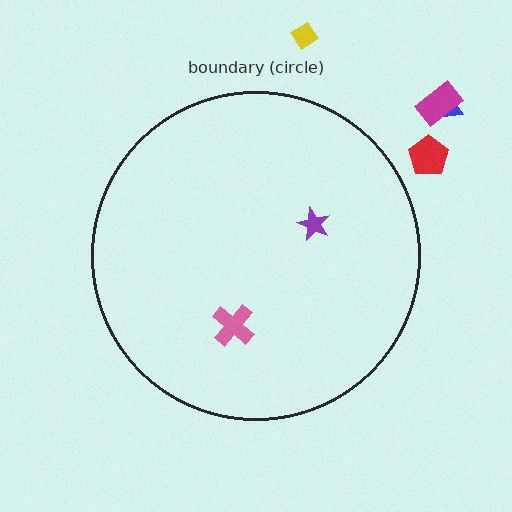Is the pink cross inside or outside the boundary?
Inside.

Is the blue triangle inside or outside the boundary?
Outside.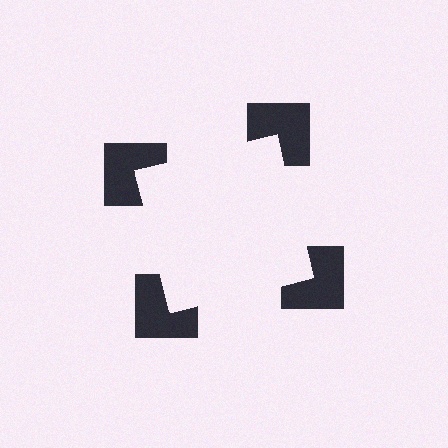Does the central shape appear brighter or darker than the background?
It typically appears slightly brighter than the background, even though no actual brightness change is drawn.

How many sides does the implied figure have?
4 sides.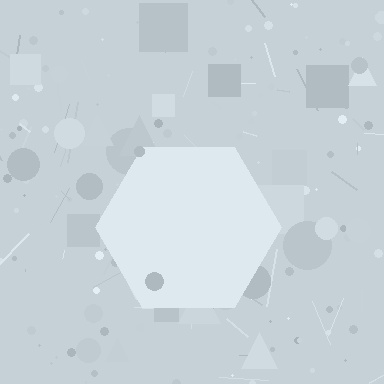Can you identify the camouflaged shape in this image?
The camouflaged shape is a hexagon.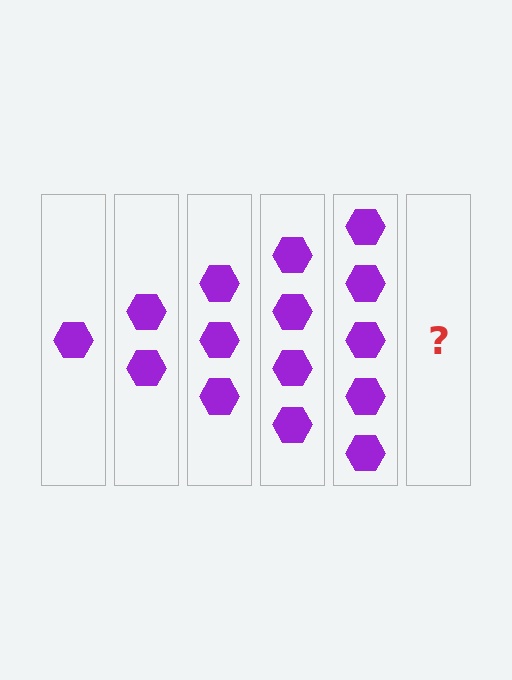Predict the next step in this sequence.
The next step is 6 hexagons.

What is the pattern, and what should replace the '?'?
The pattern is that each step adds one more hexagon. The '?' should be 6 hexagons.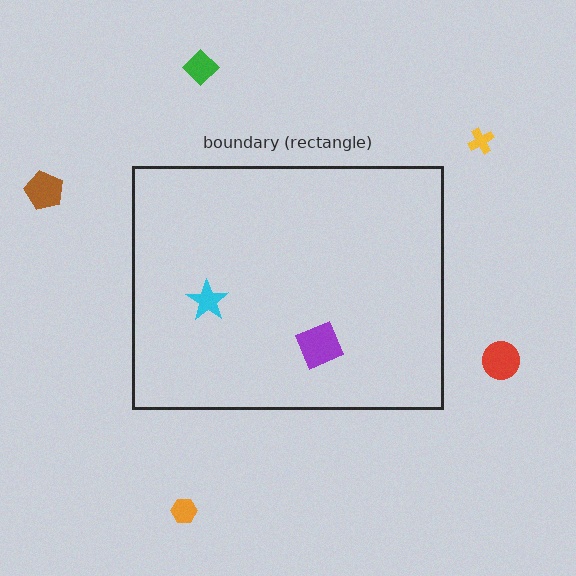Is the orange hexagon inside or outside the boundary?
Outside.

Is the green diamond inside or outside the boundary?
Outside.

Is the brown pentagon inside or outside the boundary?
Outside.